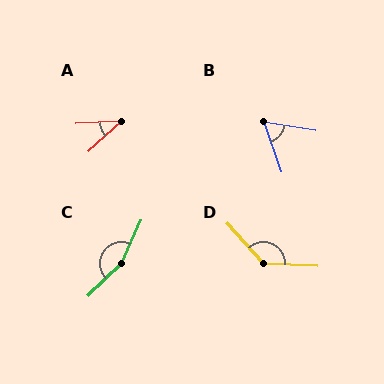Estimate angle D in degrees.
Approximately 135 degrees.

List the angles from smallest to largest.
A (40°), B (62°), D (135°), C (158°).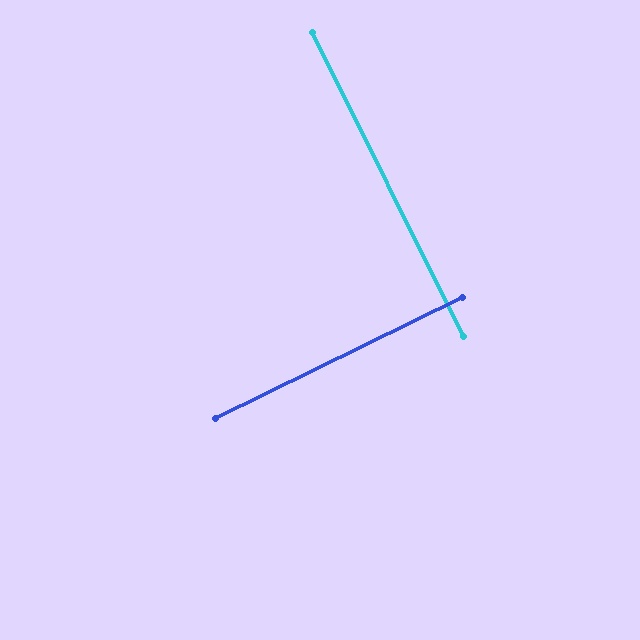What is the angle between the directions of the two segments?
Approximately 90 degrees.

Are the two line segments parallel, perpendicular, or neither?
Perpendicular — they meet at approximately 90°.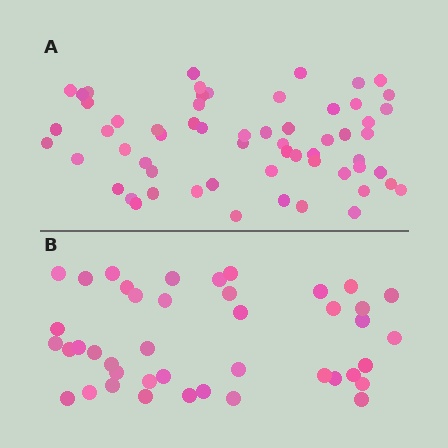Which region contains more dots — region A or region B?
Region A (the top region) has more dots.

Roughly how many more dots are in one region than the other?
Region A has approximately 20 more dots than region B.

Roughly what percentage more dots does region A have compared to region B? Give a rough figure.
About 45% more.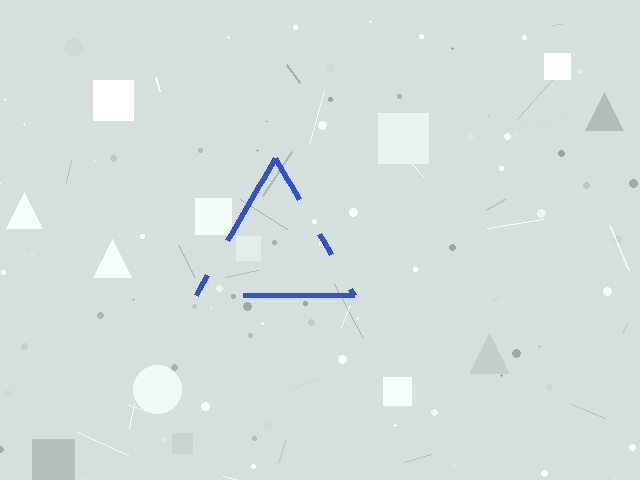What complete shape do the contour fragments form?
The contour fragments form a triangle.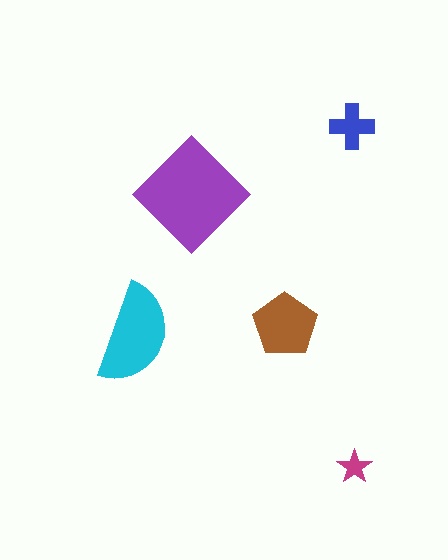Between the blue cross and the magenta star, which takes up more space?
The blue cross.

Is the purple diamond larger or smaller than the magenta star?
Larger.